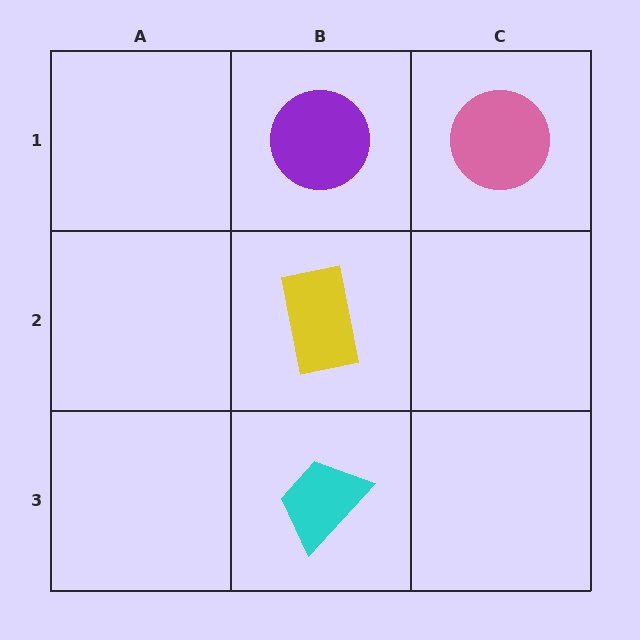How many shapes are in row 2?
1 shape.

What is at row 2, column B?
A yellow rectangle.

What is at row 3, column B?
A cyan trapezoid.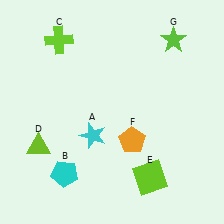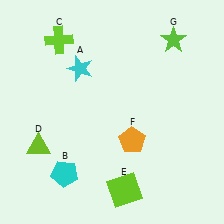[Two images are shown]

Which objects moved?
The objects that moved are: the cyan star (A), the lime square (E).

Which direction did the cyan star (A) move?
The cyan star (A) moved up.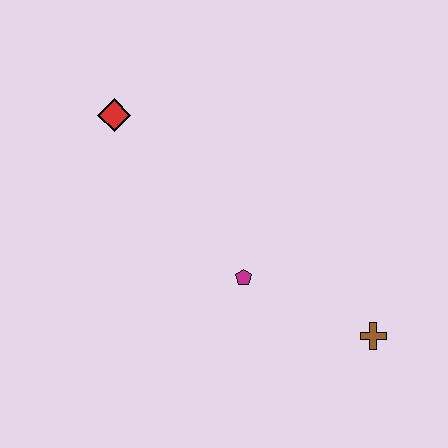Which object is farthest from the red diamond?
The brown cross is farthest from the red diamond.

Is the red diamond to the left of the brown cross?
Yes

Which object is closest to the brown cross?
The magenta pentagon is closest to the brown cross.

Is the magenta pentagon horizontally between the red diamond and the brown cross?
Yes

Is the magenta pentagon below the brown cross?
No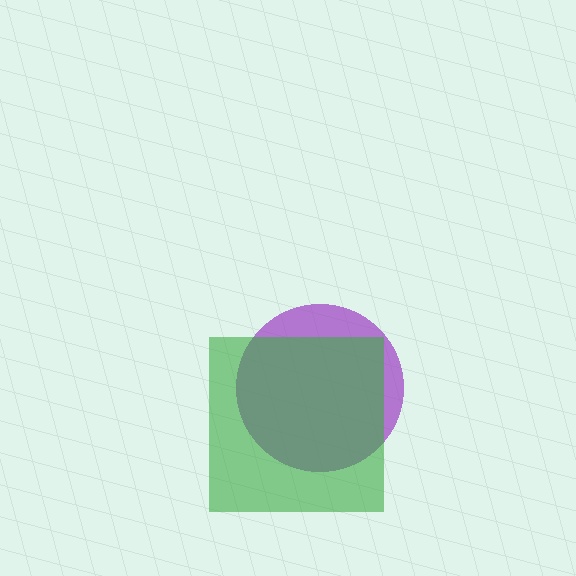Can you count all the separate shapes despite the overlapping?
Yes, there are 2 separate shapes.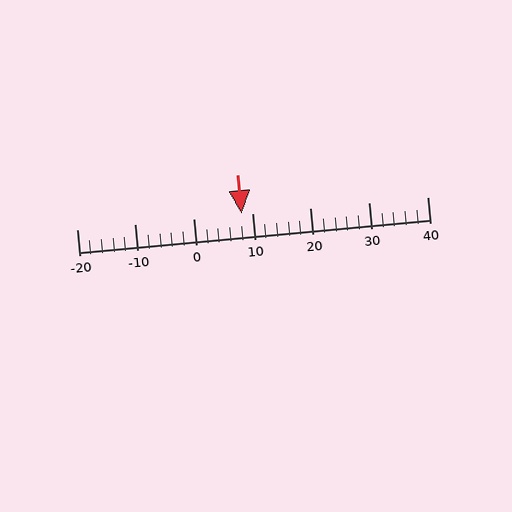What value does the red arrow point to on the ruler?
The red arrow points to approximately 8.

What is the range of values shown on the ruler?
The ruler shows values from -20 to 40.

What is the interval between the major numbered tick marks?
The major tick marks are spaced 10 units apart.